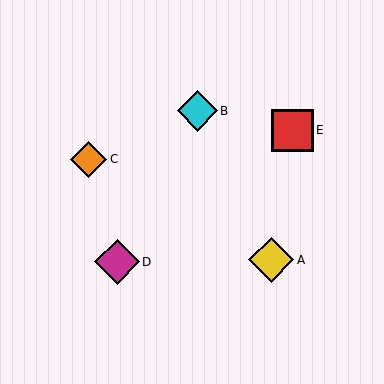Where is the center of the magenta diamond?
The center of the magenta diamond is at (117, 262).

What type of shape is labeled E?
Shape E is a red square.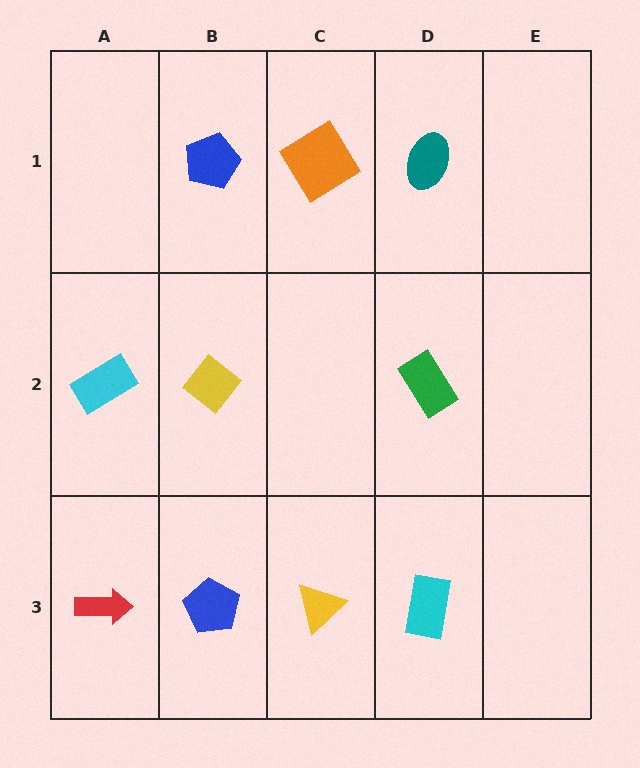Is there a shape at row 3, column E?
No, that cell is empty.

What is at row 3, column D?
A cyan rectangle.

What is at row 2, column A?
A cyan rectangle.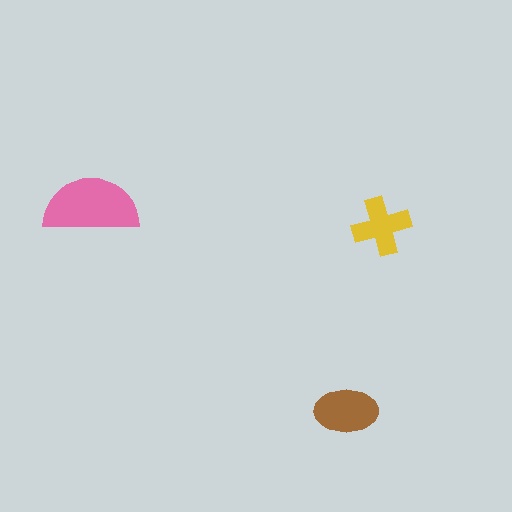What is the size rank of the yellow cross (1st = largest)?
3rd.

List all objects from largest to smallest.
The pink semicircle, the brown ellipse, the yellow cross.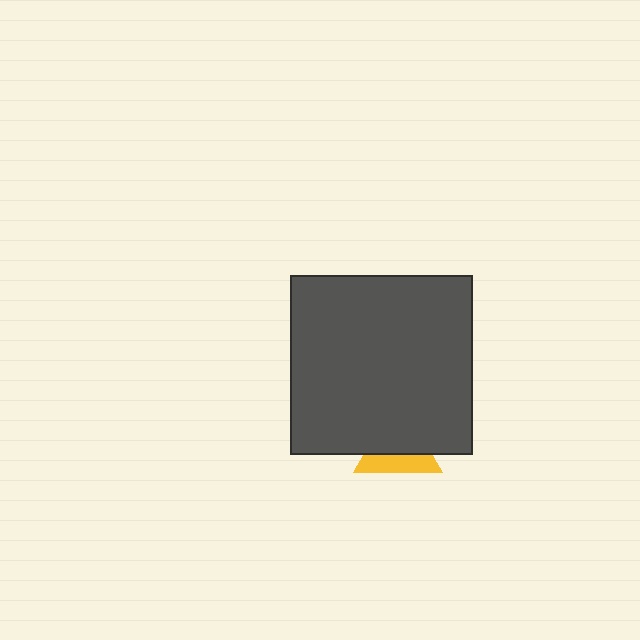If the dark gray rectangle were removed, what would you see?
You would see the complete yellow triangle.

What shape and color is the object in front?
The object in front is a dark gray rectangle.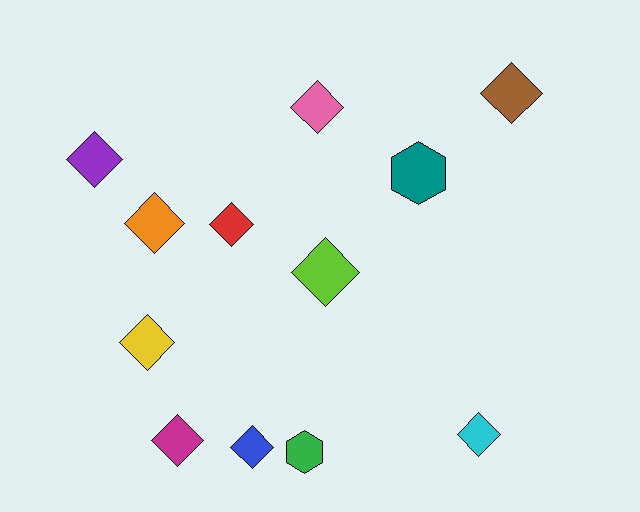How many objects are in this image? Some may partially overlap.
There are 12 objects.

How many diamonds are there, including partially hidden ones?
There are 10 diamonds.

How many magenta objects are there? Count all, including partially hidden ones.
There is 1 magenta object.